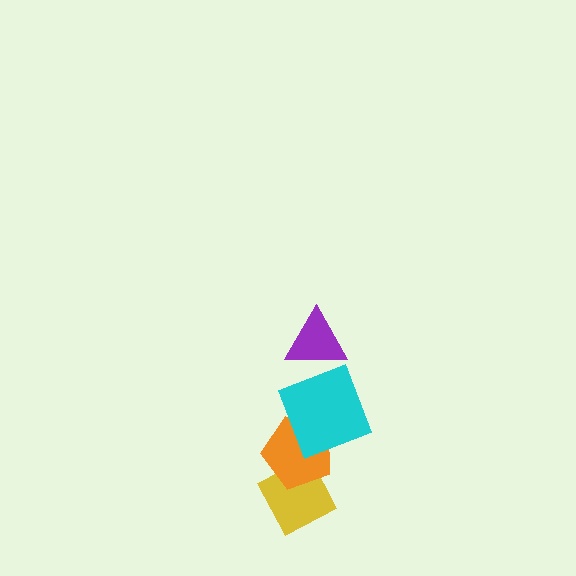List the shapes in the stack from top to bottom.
From top to bottom: the purple triangle, the cyan square, the orange pentagon, the yellow diamond.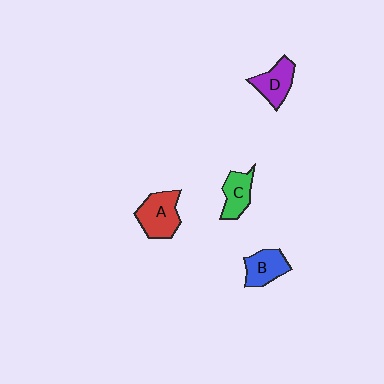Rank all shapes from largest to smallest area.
From largest to smallest: A (red), D (purple), B (blue), C (green).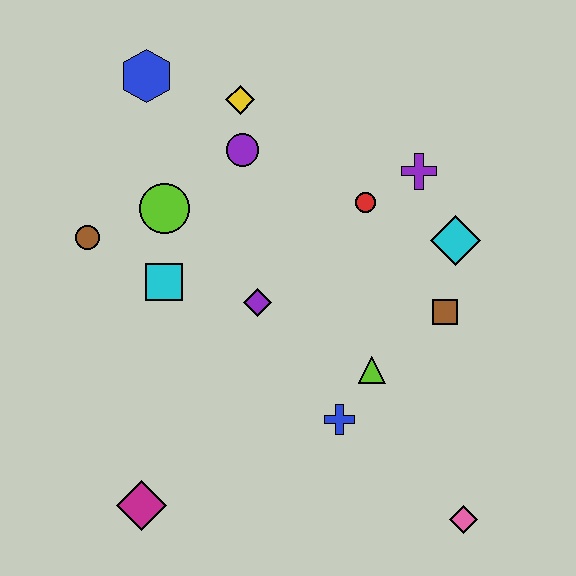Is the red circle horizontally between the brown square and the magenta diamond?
Yes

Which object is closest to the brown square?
The cyan diamond is closest to the brown square.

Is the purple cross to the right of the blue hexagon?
Yes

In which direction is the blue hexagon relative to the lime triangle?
The blue hexagon is above the lime triangle.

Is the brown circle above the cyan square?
Yes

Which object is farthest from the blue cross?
The blue hexagon is farthest from the blue cross.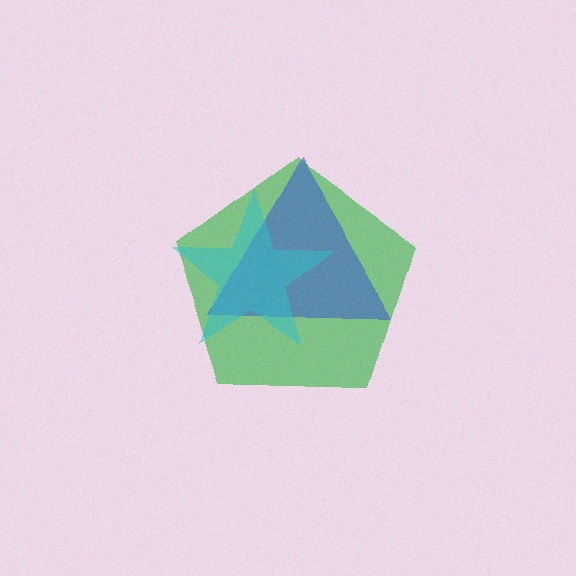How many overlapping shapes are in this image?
There are 3 overlapping shapes in the image.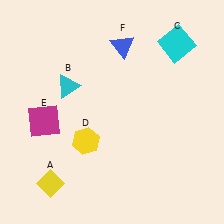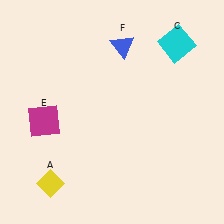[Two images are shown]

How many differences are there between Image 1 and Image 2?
There are 2 differences between the two images.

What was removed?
The yellow hexagon (D), the cyan triangle (B) were removed in Image 2.